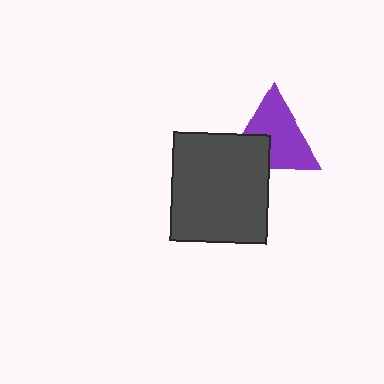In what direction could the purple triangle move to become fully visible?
The purple triangle could move toward the upper-right. That would shift it out from behind the dark gray rectangle entirely.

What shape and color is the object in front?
The object in front is a dark gray rectangle.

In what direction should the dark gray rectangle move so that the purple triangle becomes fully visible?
The dark gray rectangle should move toward the lower-left. That is the shortest direction to clear the overlap and leave the purple triangle fully visible.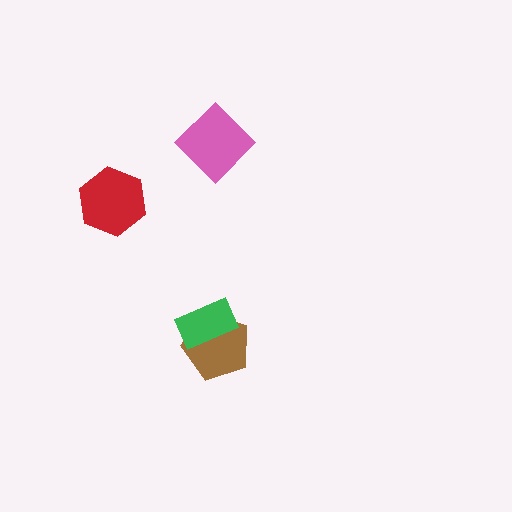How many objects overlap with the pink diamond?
0 objects overlap with the pink diamond.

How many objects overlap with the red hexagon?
0 objects overlap with the red hexagon.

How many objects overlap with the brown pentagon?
1 object overlaps with the brown pentagon.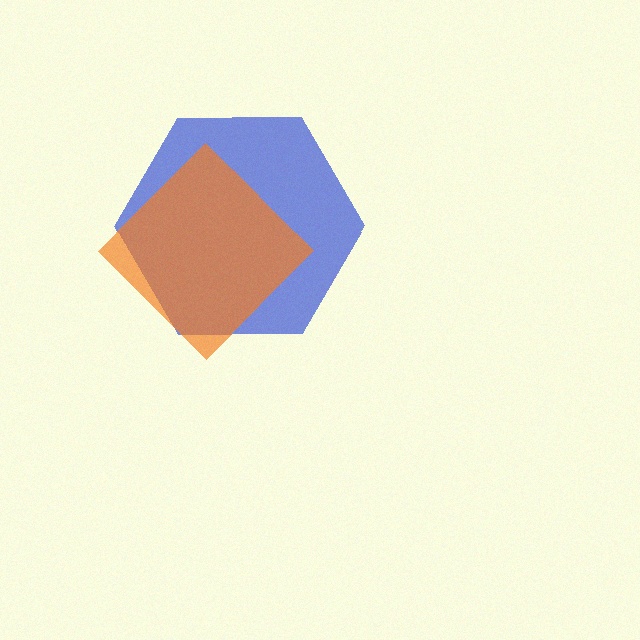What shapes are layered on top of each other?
The layered shapes are: a blue hexagon, an orange diamond.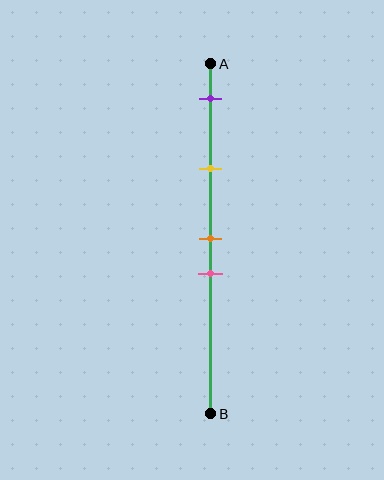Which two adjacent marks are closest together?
The orange and pink marks are the closest adjacent pair.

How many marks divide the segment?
There are 4 marks dividing the segment.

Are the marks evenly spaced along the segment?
No, the marks are not evenly spaced.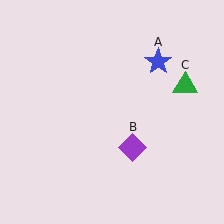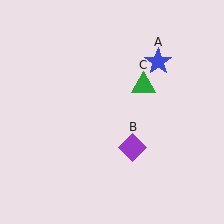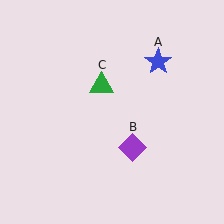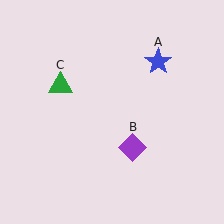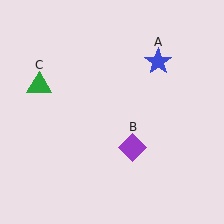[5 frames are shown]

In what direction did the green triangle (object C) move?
The green triangle (object C) moved left.